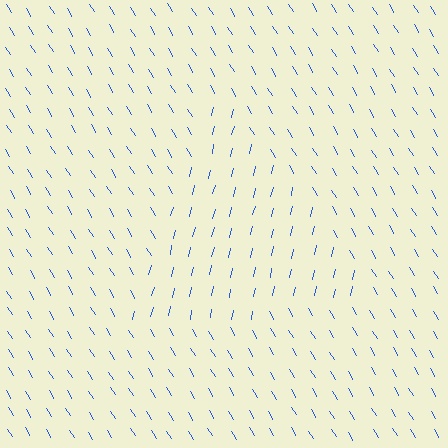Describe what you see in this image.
The image is filled with small blue line segments. A triangle region in the image has lines oriented differently from the surrounding lines, creating a visible texture boundary.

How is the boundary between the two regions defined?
The boundary is defined purely by a change in line orientation (approximately 45 degrees difference). All lines are the same color and thickness.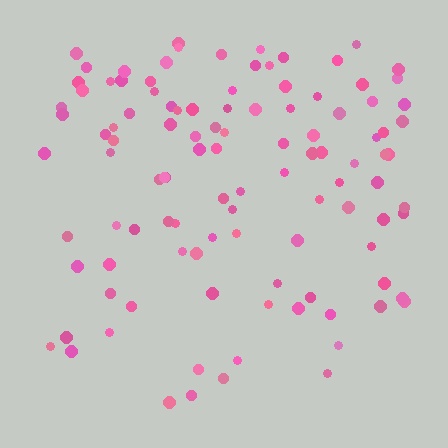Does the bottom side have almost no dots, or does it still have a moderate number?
Still a moderate number, just noticeably fewer than the top.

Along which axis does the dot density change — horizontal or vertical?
Vertical.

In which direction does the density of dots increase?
From bottom to top, with the top side densest.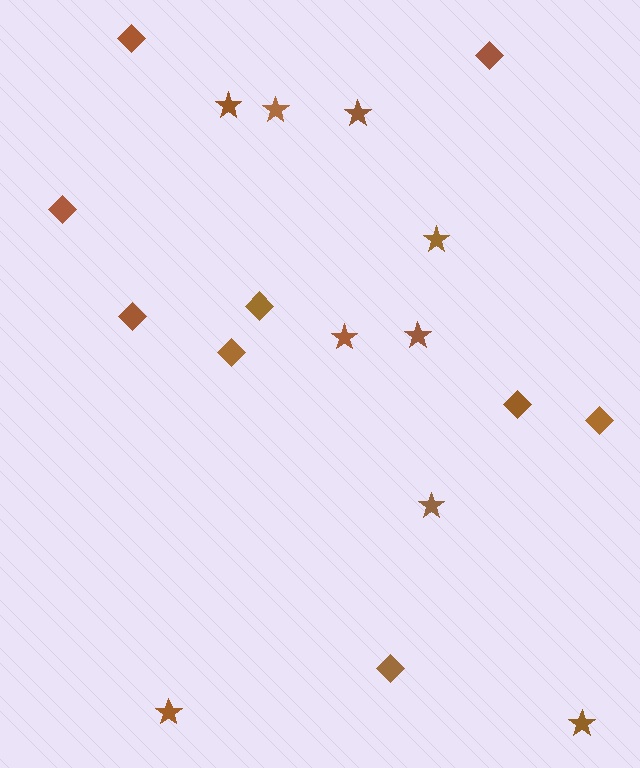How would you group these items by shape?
There are 2 groups: one group of stars (9) and one group of diamonds (9).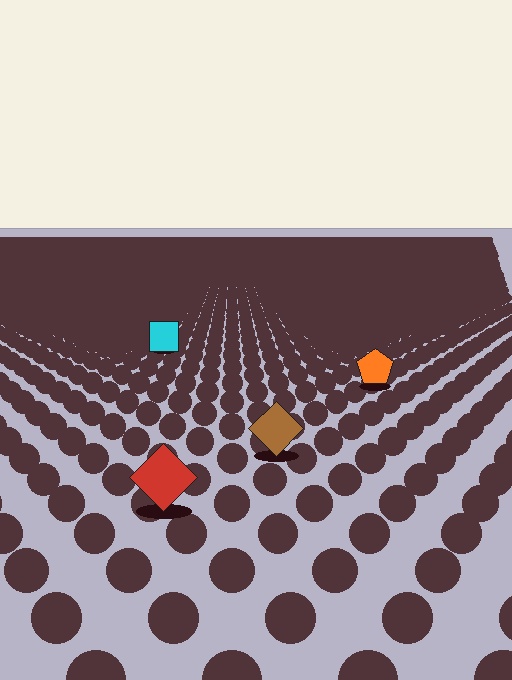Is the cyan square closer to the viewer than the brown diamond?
No. The brown diamond is closer — you can tell from the texture gradient: the ground texture is coarser near it.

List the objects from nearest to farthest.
From nearest to farthest: the red diamond, the brown diamond, the orange pentagon, the cyan square.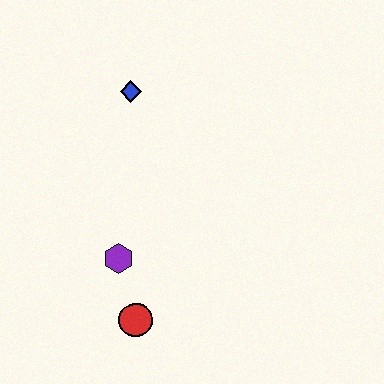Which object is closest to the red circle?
The purple hexagon is closest to the red circle.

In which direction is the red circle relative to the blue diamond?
The red circle is below the blue diamond.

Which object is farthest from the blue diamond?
The red circle is farthest from the blue diamond.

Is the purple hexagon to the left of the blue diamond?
Yes